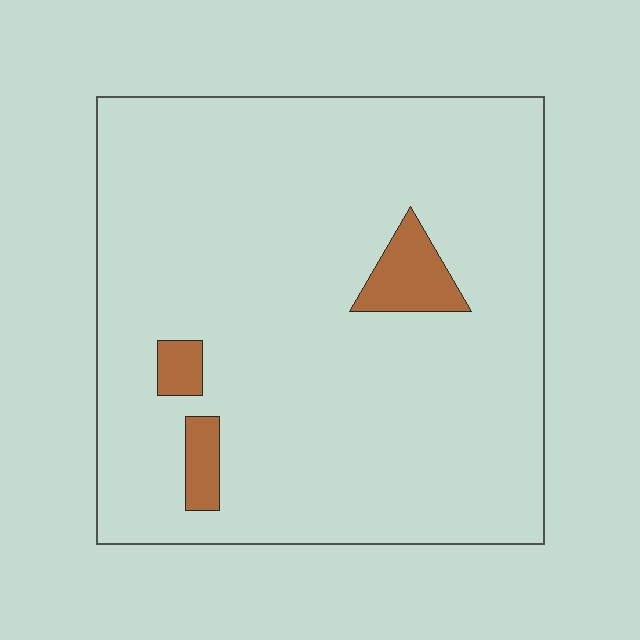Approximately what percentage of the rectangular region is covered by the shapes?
Approximately 5%.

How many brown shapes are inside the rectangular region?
3.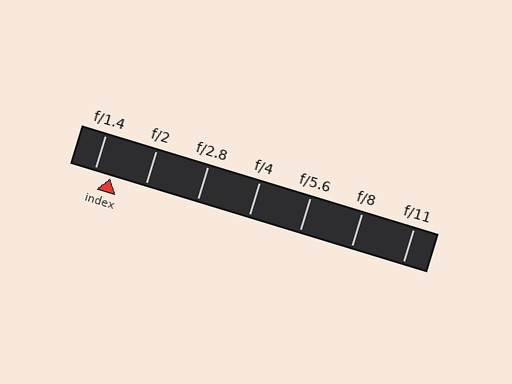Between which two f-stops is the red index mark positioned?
The index mark is between f/1.4 and f/2.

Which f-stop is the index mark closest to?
The index mark is closest to f/1.4.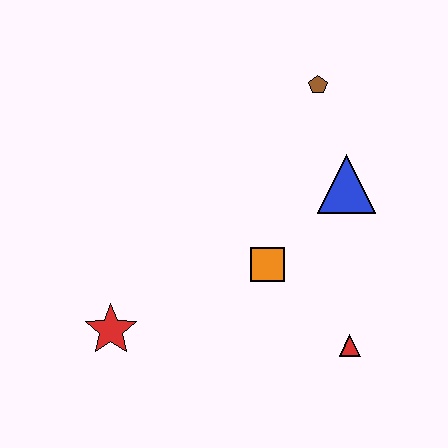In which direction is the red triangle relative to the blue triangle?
The red triangle is below the blue triangle.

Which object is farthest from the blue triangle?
The red star is farthest from the blue triangle.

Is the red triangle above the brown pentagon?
No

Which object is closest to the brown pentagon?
The blue triangle is closest to the brown pentagon.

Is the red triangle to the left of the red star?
No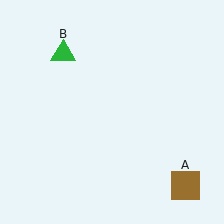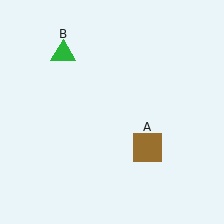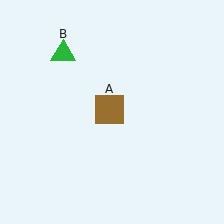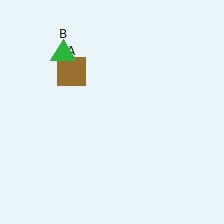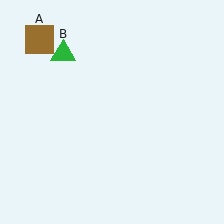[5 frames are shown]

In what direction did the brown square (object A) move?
The brown square (object A) moved up and to the left.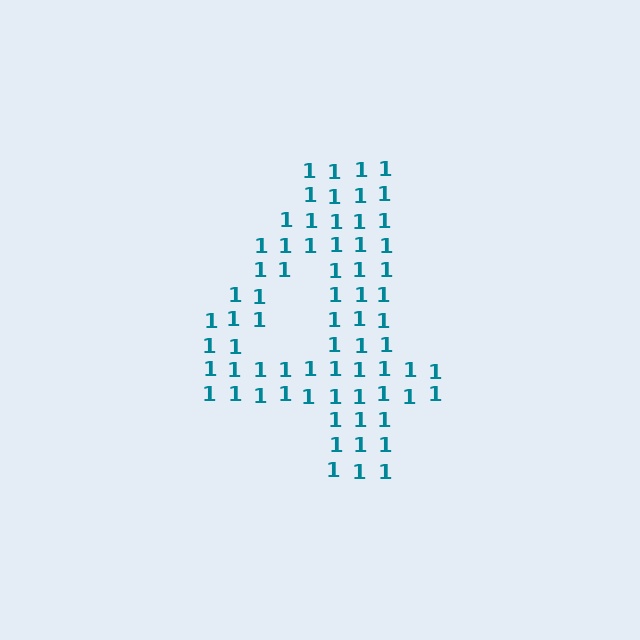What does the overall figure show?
The overall figure shows the digit 4.